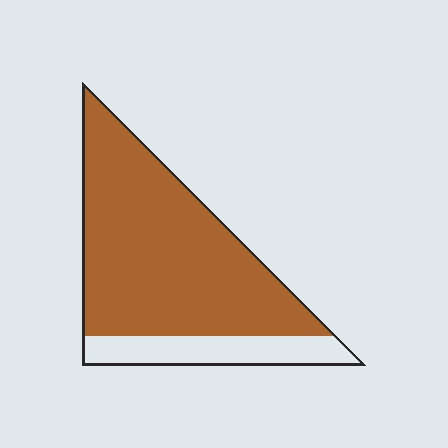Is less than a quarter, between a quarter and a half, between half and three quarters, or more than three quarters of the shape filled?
More than three quarters.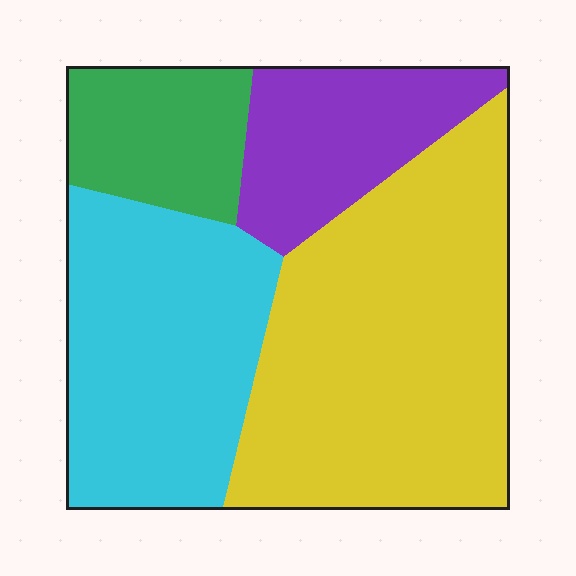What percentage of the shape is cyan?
Cyan covers about 30% of the shape.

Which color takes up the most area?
Yellow, at roughly 45%.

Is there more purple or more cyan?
Cyan.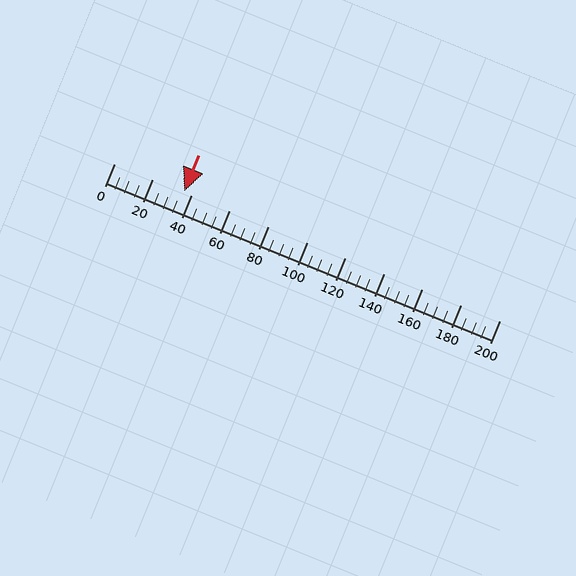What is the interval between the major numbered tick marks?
The major tick marks are spaced 20 units apart.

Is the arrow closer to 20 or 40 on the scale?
The arrow is closer to 40.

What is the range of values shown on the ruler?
The ruler shows values from 0 to 200.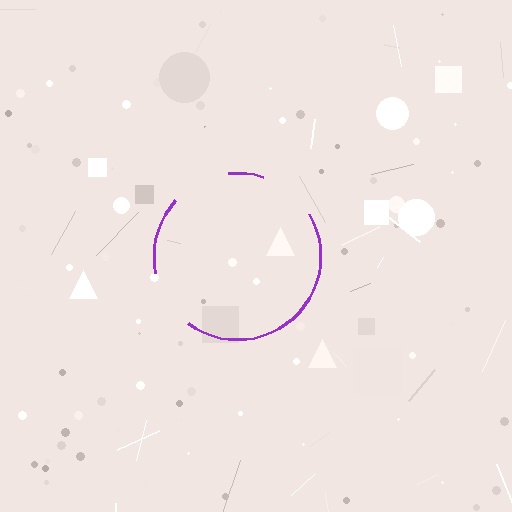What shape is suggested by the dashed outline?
The dashed outline suggests a circle.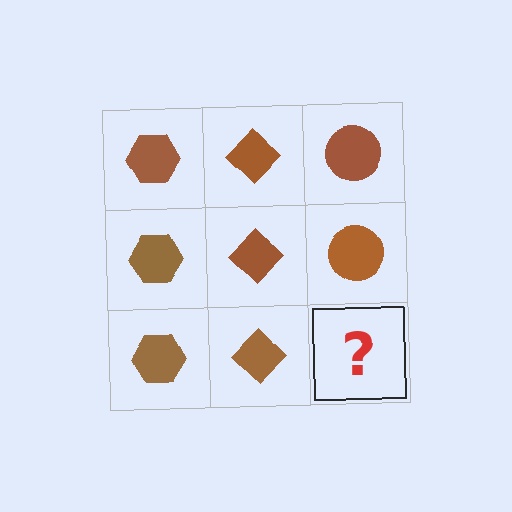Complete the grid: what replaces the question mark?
The question mark should be replaced with a brown circle.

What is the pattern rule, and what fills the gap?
The rule is that each column has a consistent shape. The gap should be filled with a brown circle.